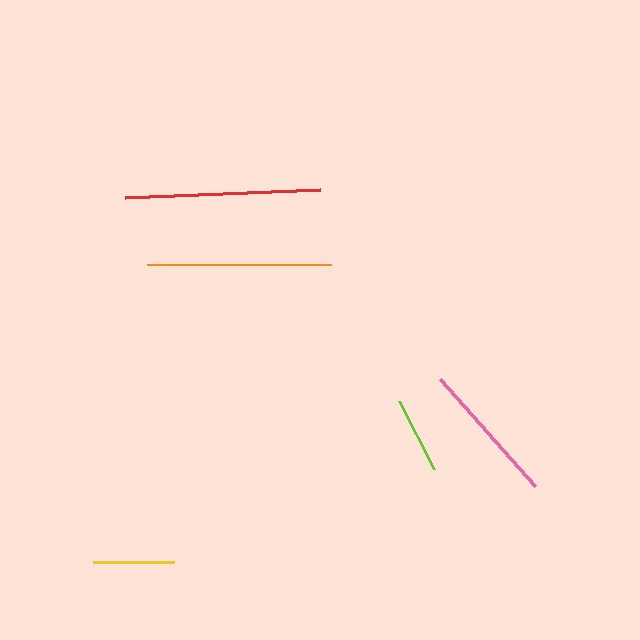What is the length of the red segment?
The red segment is approximately 195 pixels long.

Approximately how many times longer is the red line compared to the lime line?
The red line is approximately 2.5 times the length of the lime line.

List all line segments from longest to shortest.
From longest to shortest: red, orange, pink, yellow, lime.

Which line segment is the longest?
The red line is the longest at approximately 195 pixels.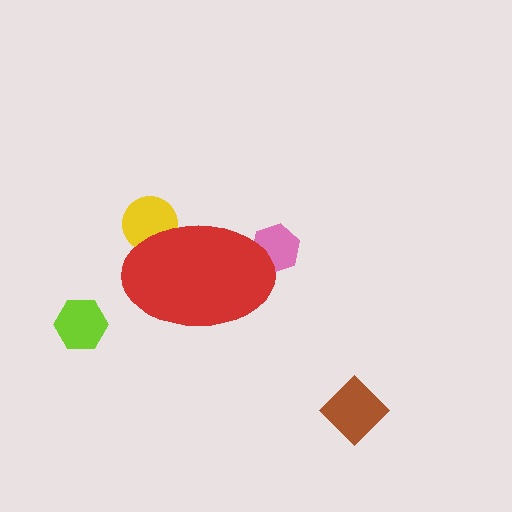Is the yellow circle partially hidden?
Yes, the yellow circle is partially hidden behind the red ellipse.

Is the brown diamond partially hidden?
No, the brown diamond is fully visible.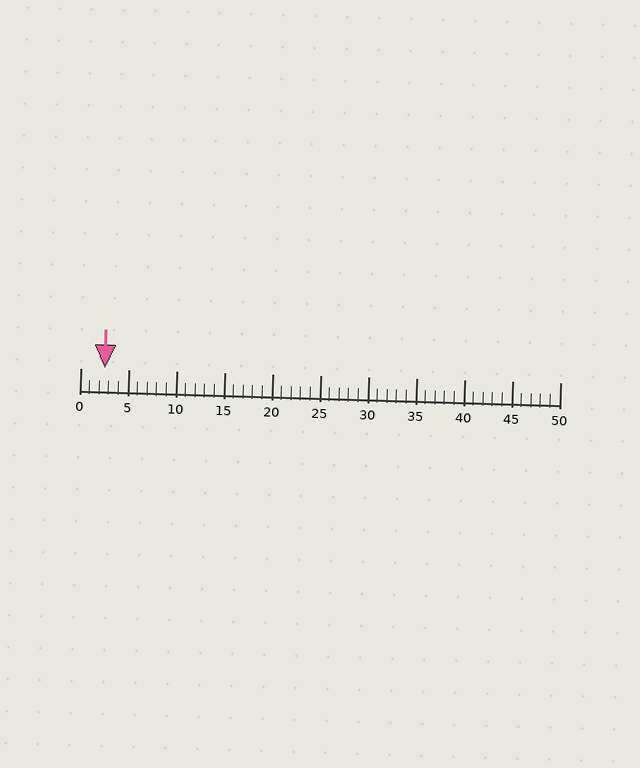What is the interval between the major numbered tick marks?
The major tick marks are spaced 5 units apart.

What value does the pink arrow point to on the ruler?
The pink arrow points to approximately 2.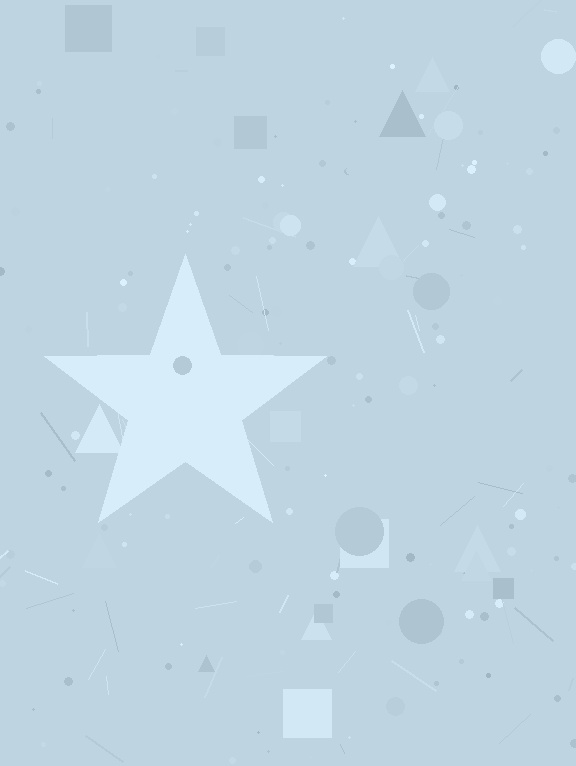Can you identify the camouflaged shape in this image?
The camouflaged shape is a star.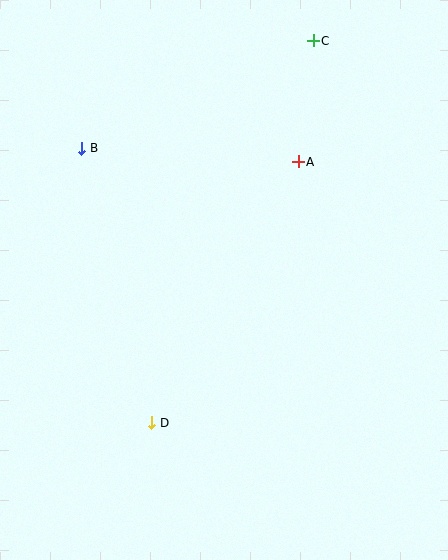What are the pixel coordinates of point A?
Point A is at (298, 162).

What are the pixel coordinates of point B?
Point B is at (82, 148).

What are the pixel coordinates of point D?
Point D is at (152, 423).